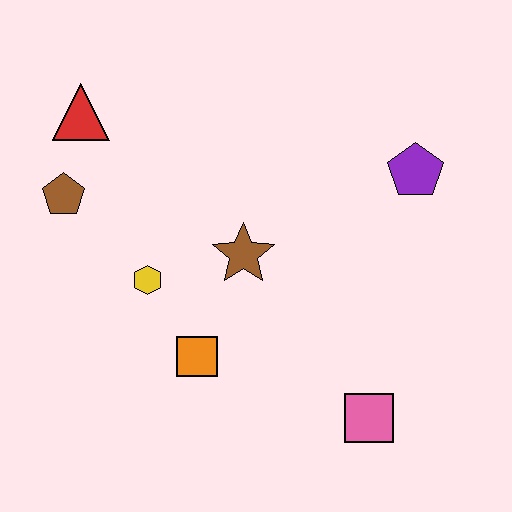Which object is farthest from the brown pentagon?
The pink square is farthest from the brown pentagon.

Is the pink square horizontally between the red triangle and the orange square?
No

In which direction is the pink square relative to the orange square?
The pink square is to the right of the orange square.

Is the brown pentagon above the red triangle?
No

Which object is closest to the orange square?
The yellow hexagon is closest to the orange square.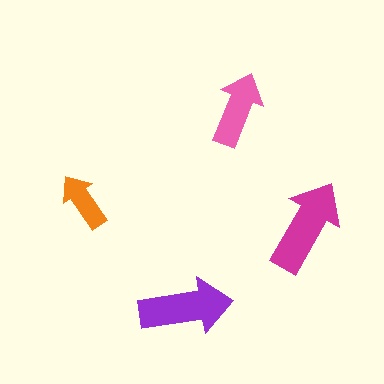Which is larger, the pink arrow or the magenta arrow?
The magenta one.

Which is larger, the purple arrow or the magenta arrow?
The magenta one.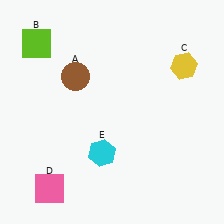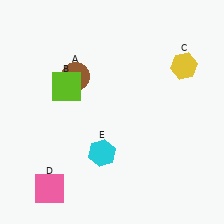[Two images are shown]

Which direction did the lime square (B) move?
The lime square (B) moved down.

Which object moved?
The lime square (B) moved down.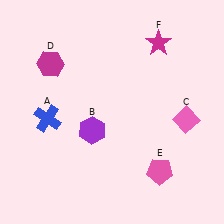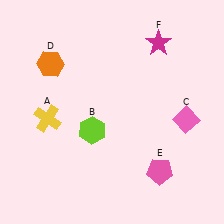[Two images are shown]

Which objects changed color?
A changed from blue to yellow. B changed from purple to lime. D changed from magenta to orange.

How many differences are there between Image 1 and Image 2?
There are 3 differences between the two images.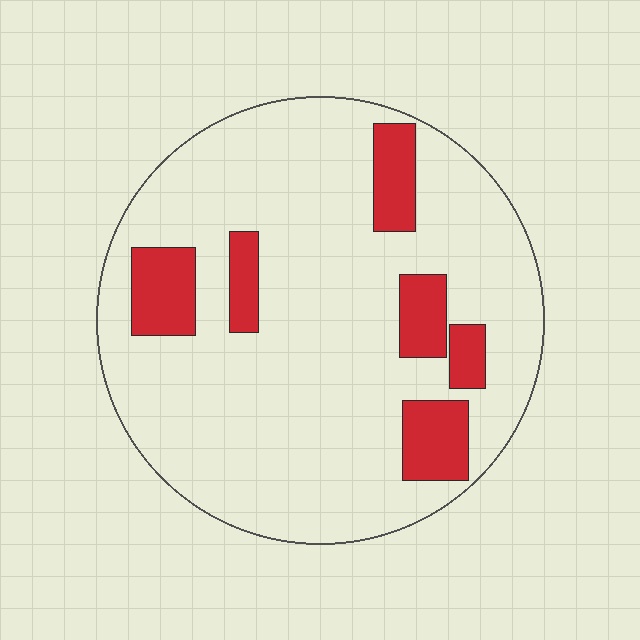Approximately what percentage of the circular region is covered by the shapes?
Approximately 15%.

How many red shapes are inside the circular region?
6.